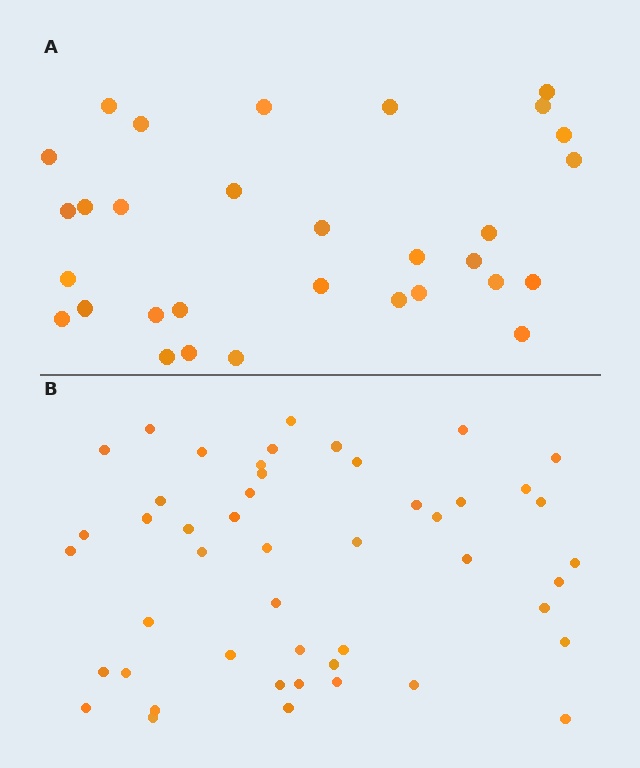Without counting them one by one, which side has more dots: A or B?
Region B (the bottom region) has more dots.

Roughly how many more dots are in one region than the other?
Region B has approximately 15 more dots than region A.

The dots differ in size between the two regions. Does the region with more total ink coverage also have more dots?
No. Region A has more total ink coverage because its dots are larger, but region B actually contains more individual dots. Total area can be misleading — the number of items is what matters here.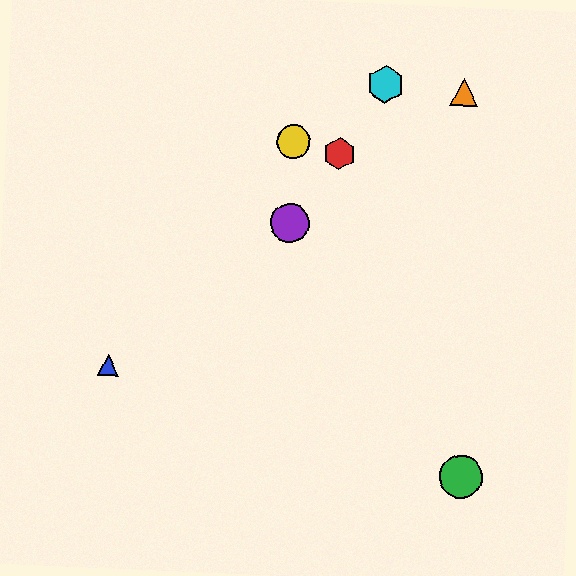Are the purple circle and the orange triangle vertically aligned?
No, the purple circle is at x≈290 and the orange triangle is at x≈464.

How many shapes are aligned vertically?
2 shapes (the yellow circle, the purple circle) are aligned vertically.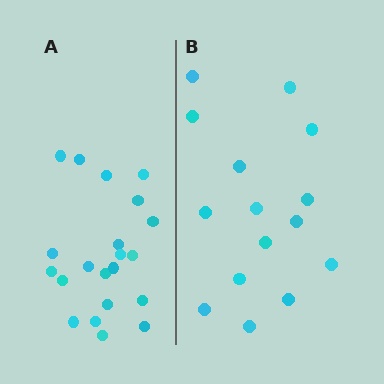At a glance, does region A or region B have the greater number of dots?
Region A (the left region) has more dots.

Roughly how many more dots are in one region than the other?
Region A has about 6 more dots than region B.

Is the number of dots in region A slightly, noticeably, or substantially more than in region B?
Region A has noticeably more, but not dramatically so. The ratio is roughly 1.4 to 1.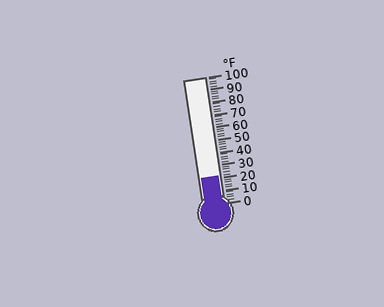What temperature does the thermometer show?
The thermometer shows approximately 22°F.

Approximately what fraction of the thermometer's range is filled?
The thermometer is filled to approximately 20% of its range.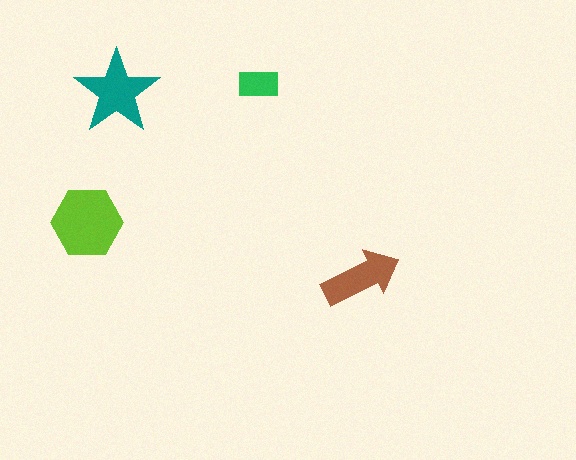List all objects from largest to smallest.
The lime hexagon, the teal star, the brown arrow, the green rectangle.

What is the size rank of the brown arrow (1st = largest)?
3rd.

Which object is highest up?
The green rectangle is topmost.